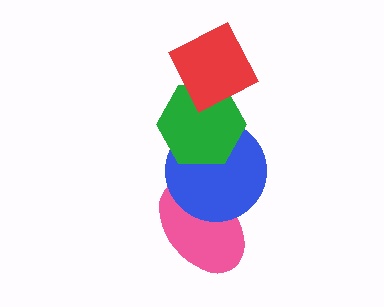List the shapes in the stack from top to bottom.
From top to bottom: the red diamond, the green hexagon, the blue circle, the pink ellipse.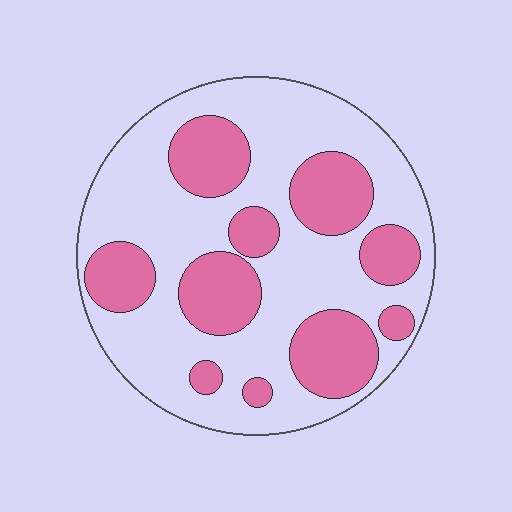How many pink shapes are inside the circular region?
10.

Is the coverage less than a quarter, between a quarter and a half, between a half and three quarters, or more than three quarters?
Between a quarter and a half.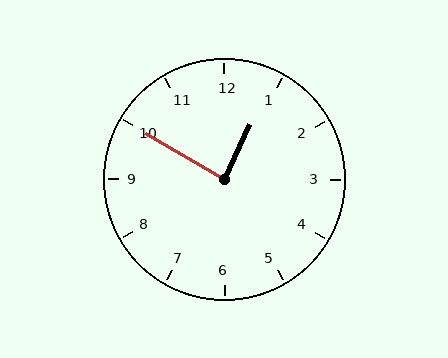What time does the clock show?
12:50.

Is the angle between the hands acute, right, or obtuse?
It is right.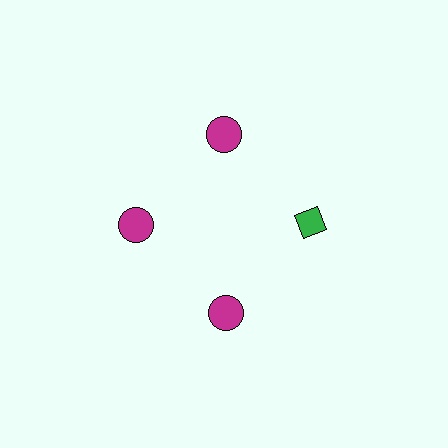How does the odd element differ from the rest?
It differs in both color (green instead of magenta) and shape (diamond instead of circle).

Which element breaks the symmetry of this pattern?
The green diamond at roughly the 3 o'clock position breaks the symmetry. All other shapes are magenta circles.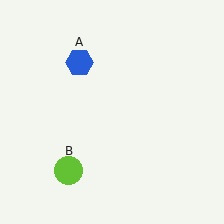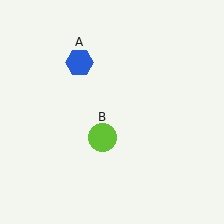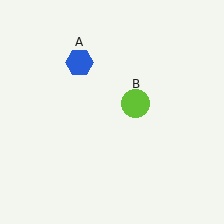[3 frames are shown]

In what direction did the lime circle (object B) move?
The lime circle (object B) moved up and to the right.